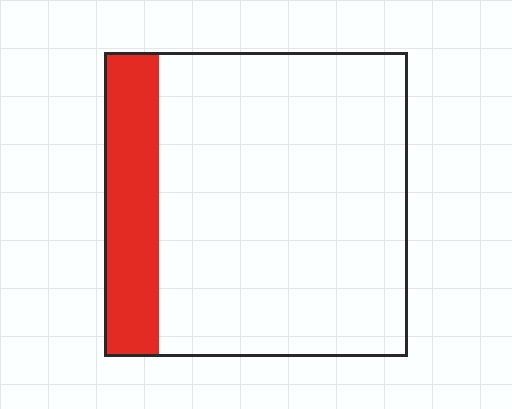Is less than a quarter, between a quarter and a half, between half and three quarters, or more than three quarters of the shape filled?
Less than a quarter.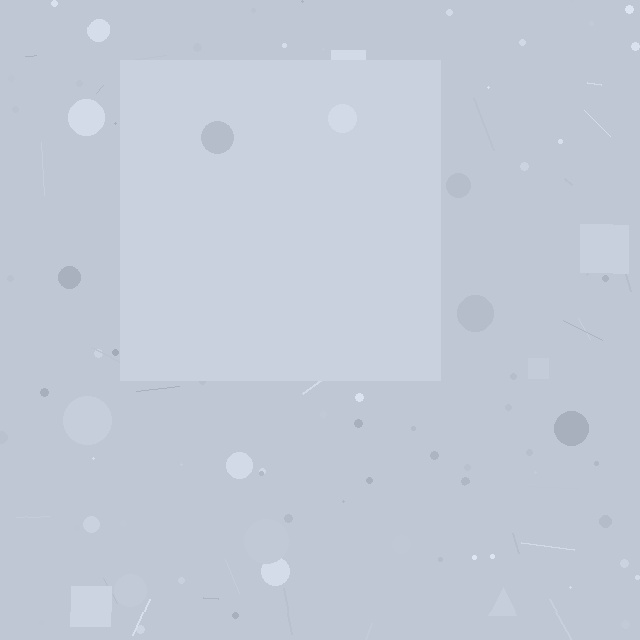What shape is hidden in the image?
A square is hidden in the image.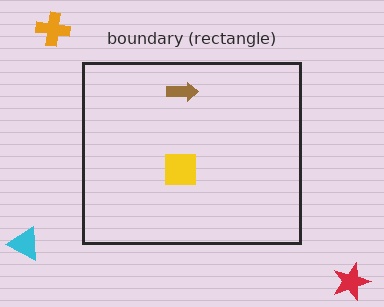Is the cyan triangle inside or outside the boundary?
Outside.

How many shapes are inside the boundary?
2 inside, 3 outside.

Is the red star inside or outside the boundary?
Outside.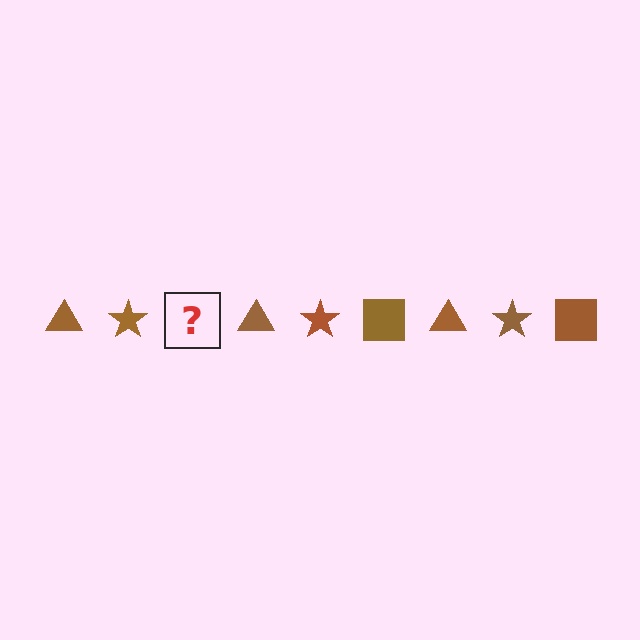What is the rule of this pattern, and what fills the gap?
The rule is that the pattern cycles through triangle, star, square shapes in brown. The gap should be filled with a brown square.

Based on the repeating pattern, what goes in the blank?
The blank should be a brown square.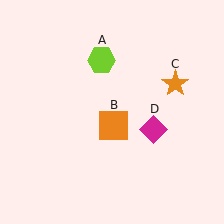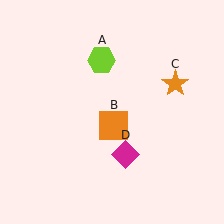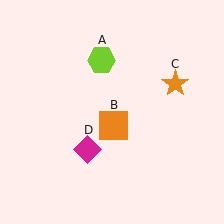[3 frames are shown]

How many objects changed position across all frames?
1 object changed position: magenta diamond (object D).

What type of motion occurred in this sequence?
The magenta diamond (object D) rotated clockwise around the center of the scene.